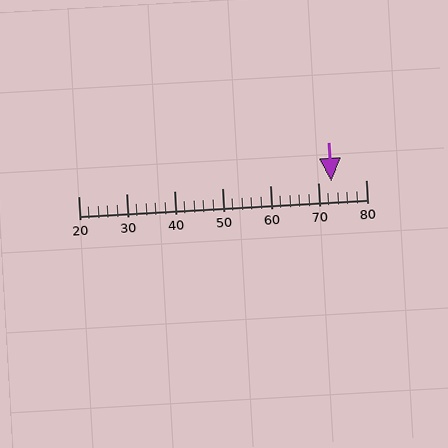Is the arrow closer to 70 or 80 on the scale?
The arrow is closer to 70.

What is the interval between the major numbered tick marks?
The major tick marks are spaced 10 units apart.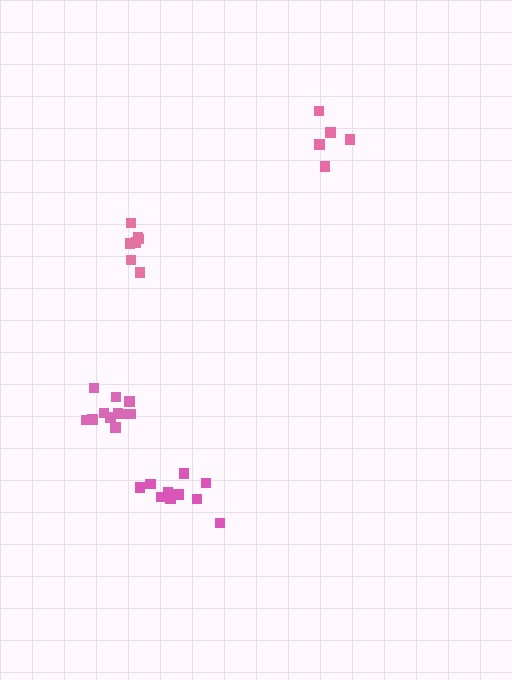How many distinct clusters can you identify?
There are 4 distinct clusters.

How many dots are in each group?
Group 1: 8 dots, Group 2: 11 dots, Group 3: 5 dots, Group 4: 10 dots (34 total).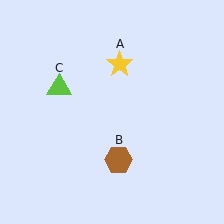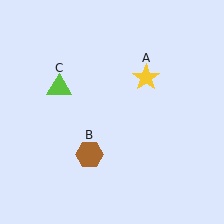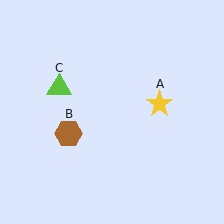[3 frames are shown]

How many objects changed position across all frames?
2 objects changed position: yellow star (object A), brown hexagon (object B).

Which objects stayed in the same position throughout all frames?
Lime triangle (object C) remained stationary.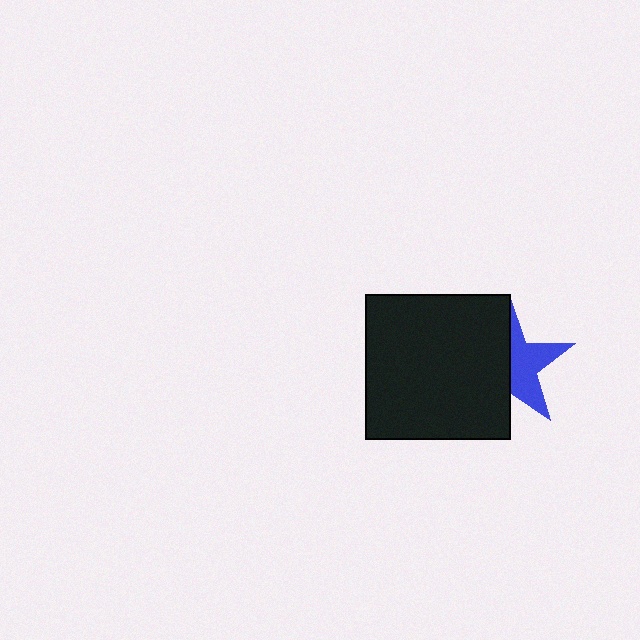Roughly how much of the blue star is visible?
About half of it is visible (roughly 47%).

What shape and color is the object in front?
The object in front is a black square.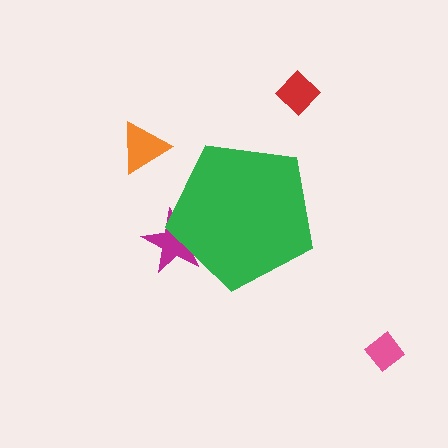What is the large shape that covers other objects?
A green pentagon.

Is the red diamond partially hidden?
No, the red diamond is fully visible.